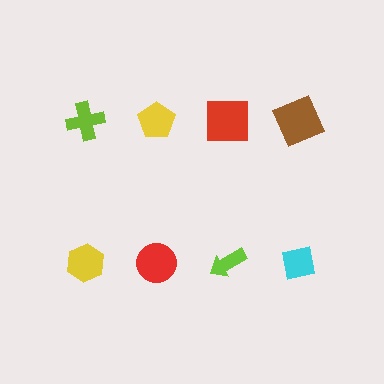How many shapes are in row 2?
4 shapes.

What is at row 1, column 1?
A lime cross.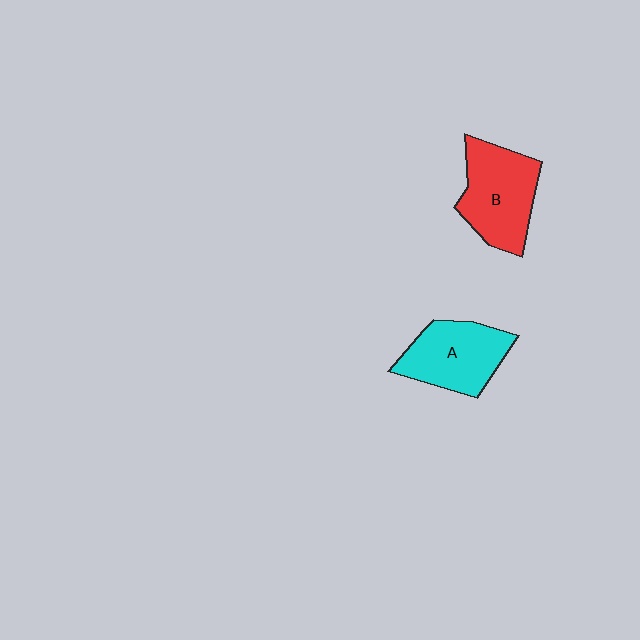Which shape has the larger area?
Shape B (red).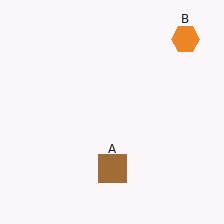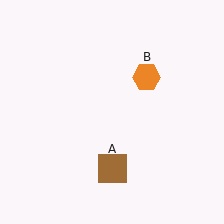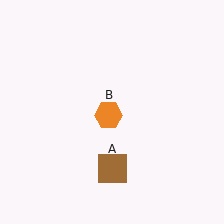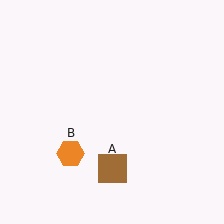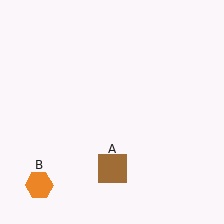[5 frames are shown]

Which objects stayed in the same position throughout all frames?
Brown square (object A) remained stationary.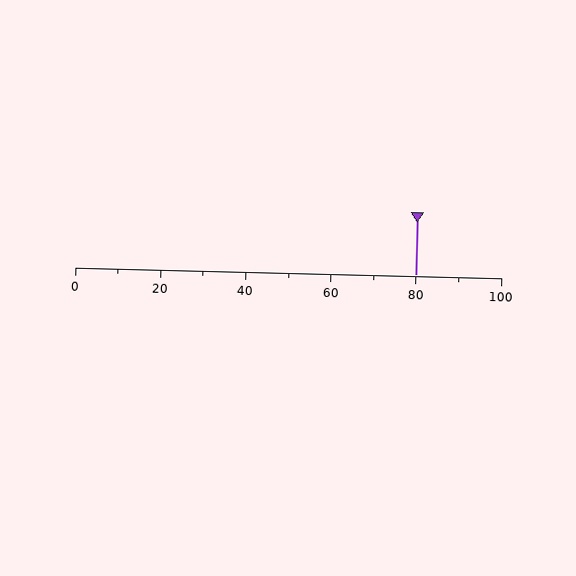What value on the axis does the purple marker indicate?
The marker indicates approximately 80.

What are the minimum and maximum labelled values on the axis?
The axis runs from 0 to 100.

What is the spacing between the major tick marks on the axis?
The major ticks are spaced 20 apart.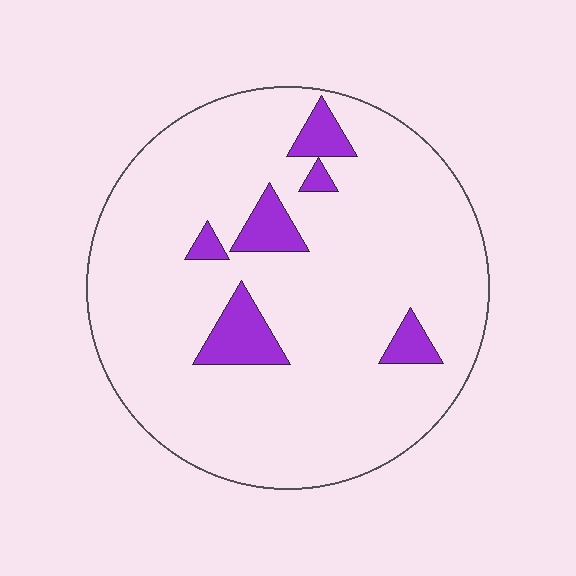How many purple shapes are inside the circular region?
6.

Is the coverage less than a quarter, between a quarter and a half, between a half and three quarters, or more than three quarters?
Less than a quarter.